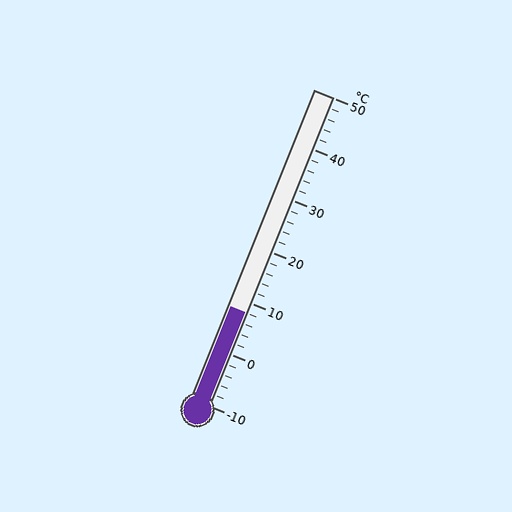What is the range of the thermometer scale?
The thermometer scale ranges from -10°C to 50°C.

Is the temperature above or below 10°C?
The temperature is below 10°C.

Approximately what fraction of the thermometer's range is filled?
The thermometer is filled to approximately 30% of its range.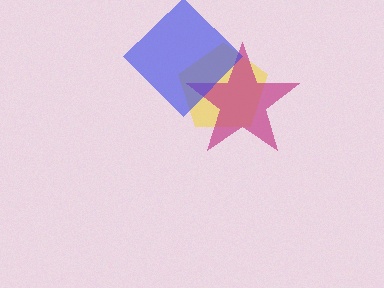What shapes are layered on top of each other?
The layered shapes are: a yellow pentagon, a magenta star, a blue diamond.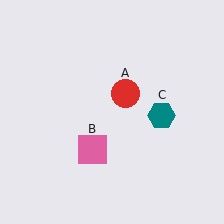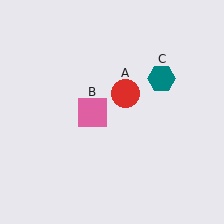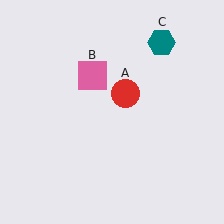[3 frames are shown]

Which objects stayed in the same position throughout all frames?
Red circle (object A) remained stationary.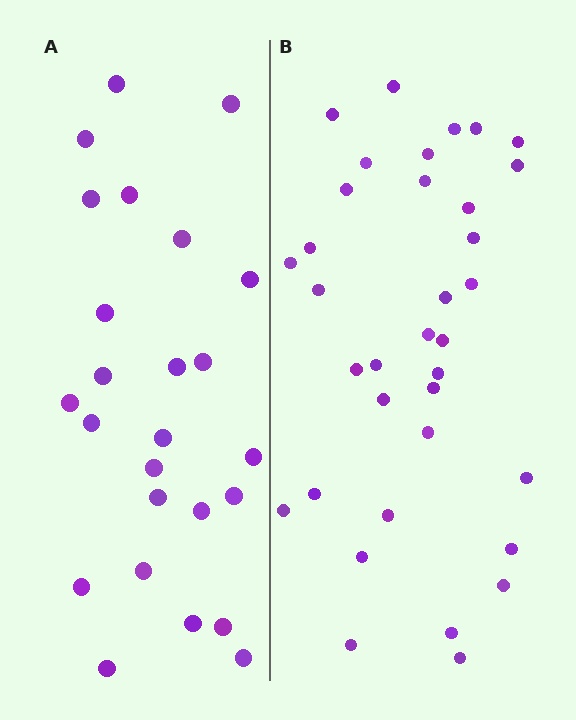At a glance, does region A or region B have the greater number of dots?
Region B (the right region) has more dots.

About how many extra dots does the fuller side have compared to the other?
Region B has roughly 10 or so more dots than region A.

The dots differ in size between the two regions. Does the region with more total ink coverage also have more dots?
No. Region A has more total ink coverage because its dots are larger, but region B actually contains more individual dots. Total area can be misleading — the number of items is what matters here.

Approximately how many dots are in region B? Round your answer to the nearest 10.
About 40 dots. (The exact count is 35, which rounds to 40.)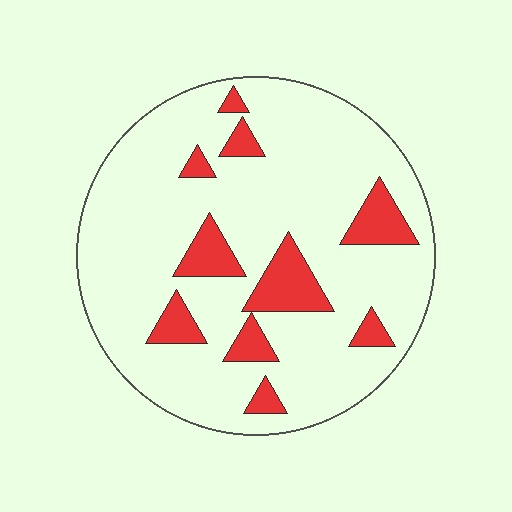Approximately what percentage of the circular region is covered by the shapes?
Approximately 15%.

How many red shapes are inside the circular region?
10.